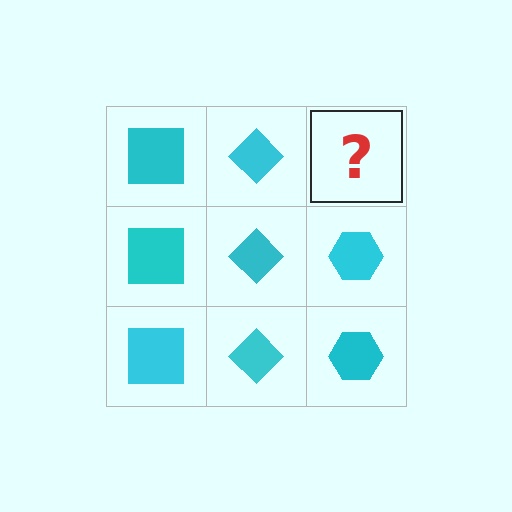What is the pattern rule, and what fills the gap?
The rule is that each column has a consistent shape. The gap should be filled with a cyan hexagon.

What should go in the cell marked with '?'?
The missing cell should contain a cyan hexagon.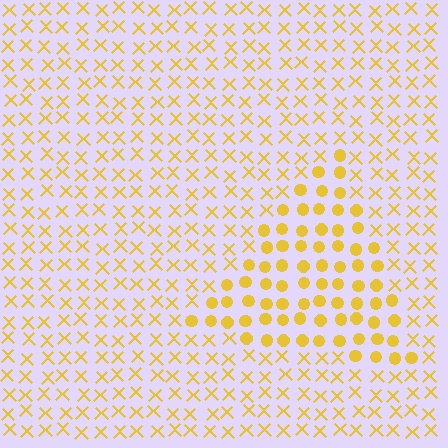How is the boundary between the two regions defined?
The boundary is defined by a change in element shape: circles inside vs. X marks outside. All elements share the same color and spacing.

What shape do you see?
I see a triangle.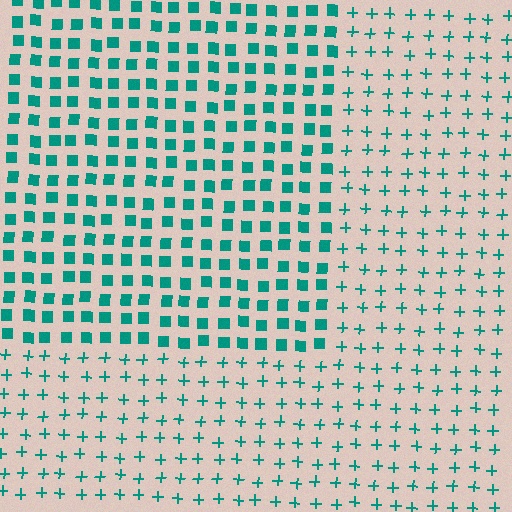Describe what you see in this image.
The image is filled with small teal elements arranged in a uniform grid. A rectangle-shaped region contains squares, while the surrounding area contains plus signs. The boundary is defined purely by the change in element shape.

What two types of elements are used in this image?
The image uses squares inside the rectangle region and plus signs outside it.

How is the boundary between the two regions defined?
The boundary is defined by a change in element shape: squares inside vs. plus signs outside. All elements share the same color and spacing.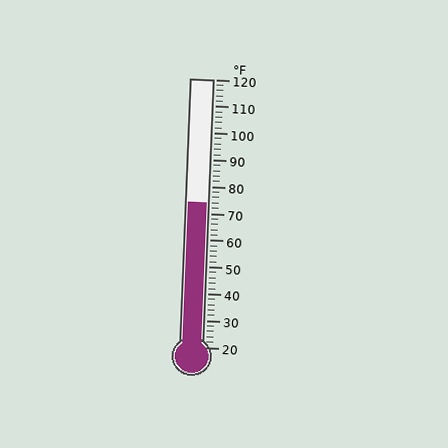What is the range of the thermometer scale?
The thermometer scale ranges from 20°F to 120°F.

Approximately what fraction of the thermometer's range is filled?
The thermometer is filled to approximately 55% of its range.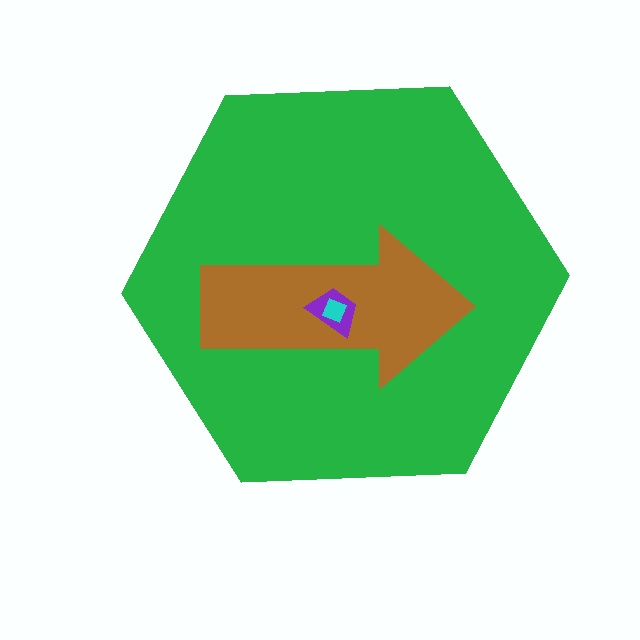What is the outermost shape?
The green hexagon.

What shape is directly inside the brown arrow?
The purple trapezoid.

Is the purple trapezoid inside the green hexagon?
Yes.